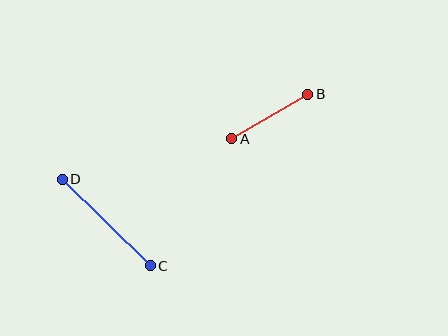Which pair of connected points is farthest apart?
Points C and D are farthest apart.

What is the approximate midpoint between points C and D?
The midpoint is at approximately (106, 222) pixels.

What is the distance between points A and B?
The distance is approximately 88 pixels.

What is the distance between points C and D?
The distance is approximately 124 pixels.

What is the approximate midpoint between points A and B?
The midpoint is at approximately (270, 117) pixels.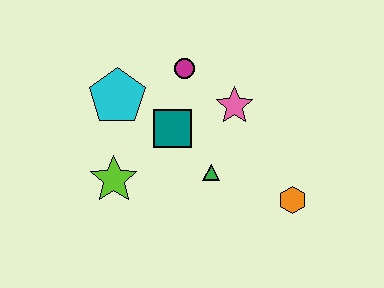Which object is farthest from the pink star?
The lime star is farthest from the pink star.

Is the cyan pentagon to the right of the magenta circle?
No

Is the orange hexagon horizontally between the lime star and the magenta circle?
No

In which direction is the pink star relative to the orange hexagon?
The pink star is above the orange hexagon.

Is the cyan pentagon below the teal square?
No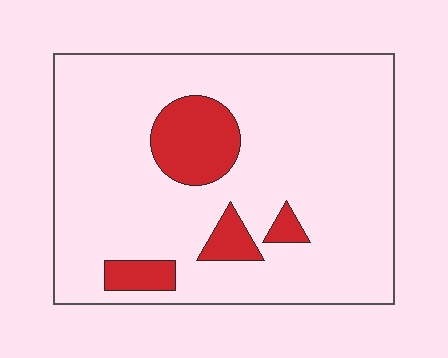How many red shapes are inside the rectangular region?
4.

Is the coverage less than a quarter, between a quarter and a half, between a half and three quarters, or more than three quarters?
Less than a quarter.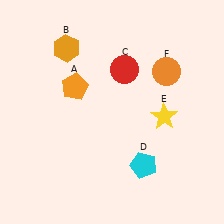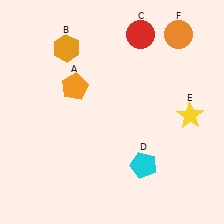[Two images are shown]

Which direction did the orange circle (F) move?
The orange circle (F) moved up.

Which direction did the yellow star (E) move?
The yellow star (E) moved right.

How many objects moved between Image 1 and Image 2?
3 objects moved between the two images.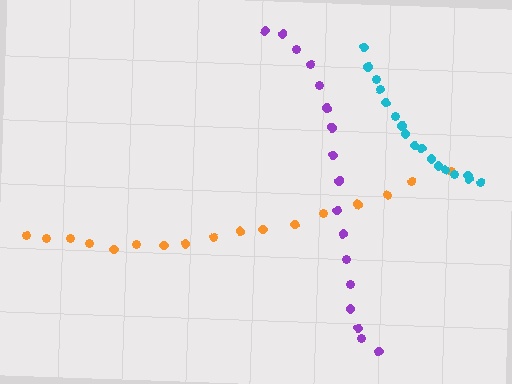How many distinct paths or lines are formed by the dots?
There are 3 distinct paths.